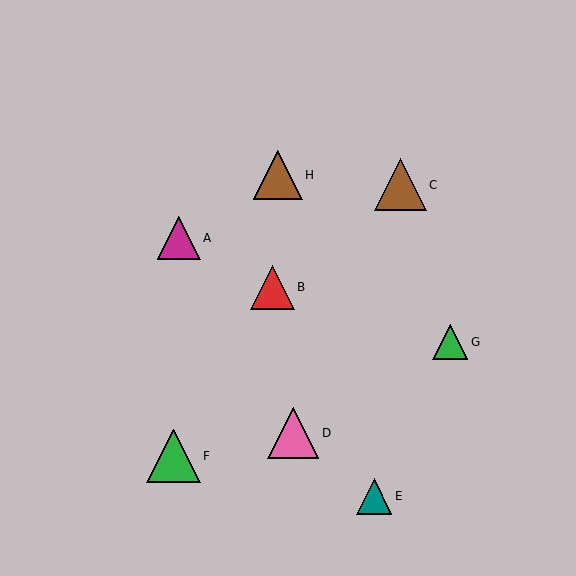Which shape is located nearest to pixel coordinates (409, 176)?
The brown triangle (labeled C) at (400, 185) is nearest to that location.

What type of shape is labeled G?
Shape G is a green triangle.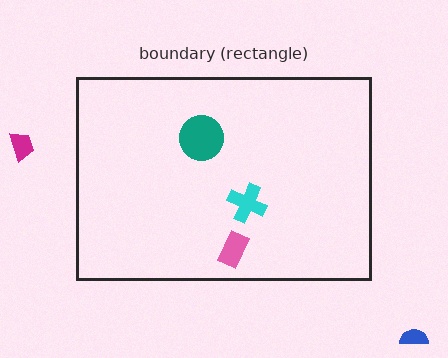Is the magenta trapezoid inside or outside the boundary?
Outside.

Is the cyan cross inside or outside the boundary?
Inside.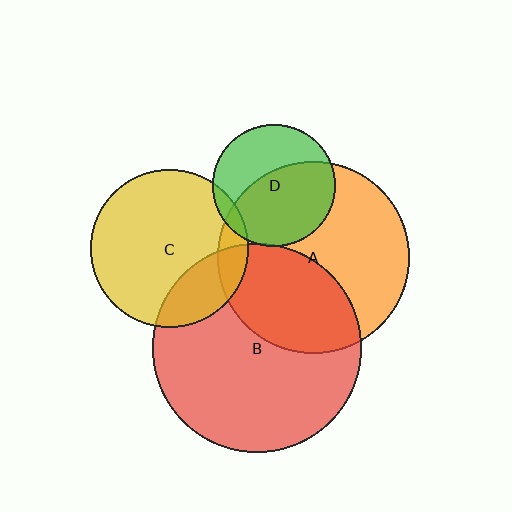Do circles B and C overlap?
Yes.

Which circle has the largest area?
Circle B (red).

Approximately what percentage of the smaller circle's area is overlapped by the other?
Approximately 20%.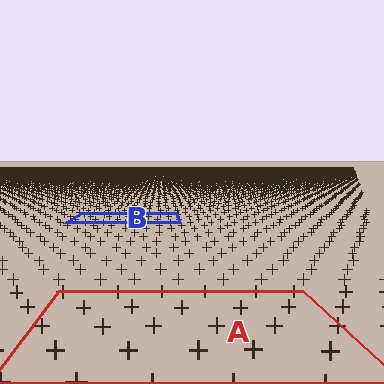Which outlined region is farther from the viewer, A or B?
Region B is farther from the viewer — the texture elements inside it appear smaller and more densely packed.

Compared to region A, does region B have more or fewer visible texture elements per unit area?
Region B has more texture elements per unit area — they are packed more densely because it is farther away.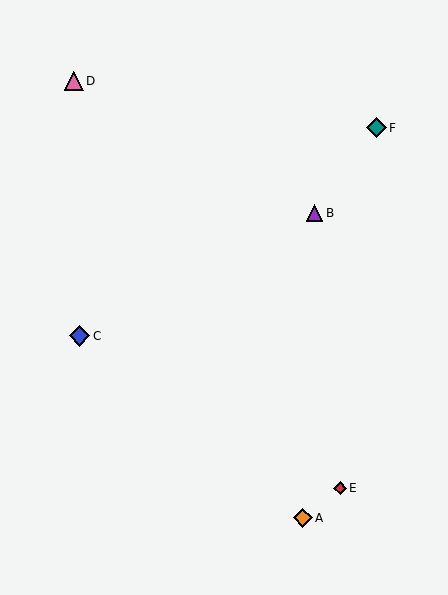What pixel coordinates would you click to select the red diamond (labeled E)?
Click at (340, 488) to select the red diamond E.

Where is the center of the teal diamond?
The center of the teal diamond is at (376, 128).